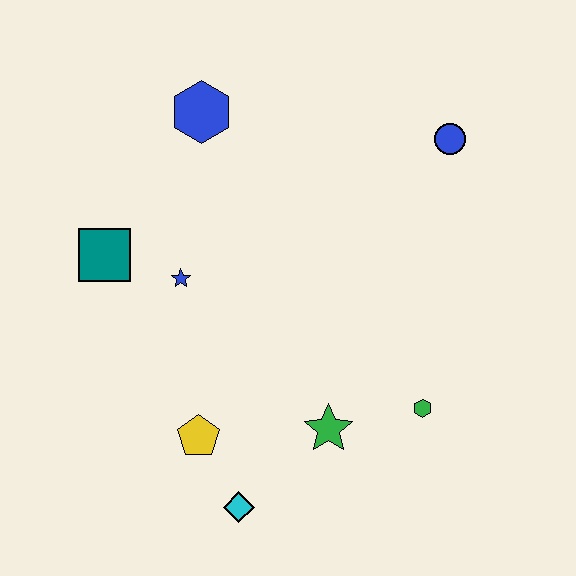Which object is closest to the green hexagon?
The green star is closest to the green hexagon.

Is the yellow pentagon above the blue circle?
No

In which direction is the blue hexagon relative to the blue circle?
The blue hexagon is to the left of the blue circle.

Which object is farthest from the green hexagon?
The blue hexagon is farthest from the green hexagon.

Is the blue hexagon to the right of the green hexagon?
No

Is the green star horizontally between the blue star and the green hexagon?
Yes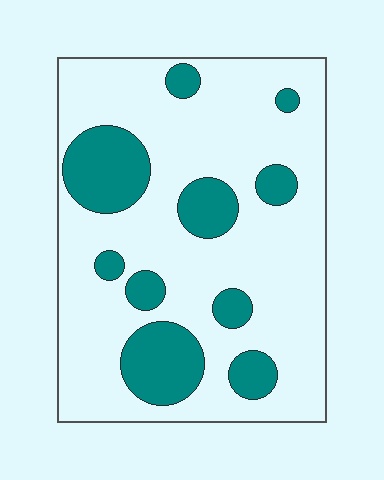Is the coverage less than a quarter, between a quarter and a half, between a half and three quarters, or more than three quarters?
Less than a quarter.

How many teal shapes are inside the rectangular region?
10.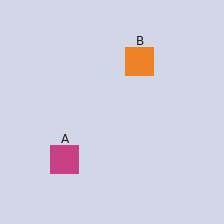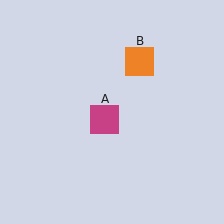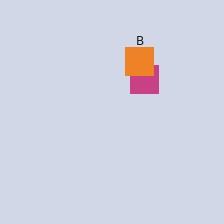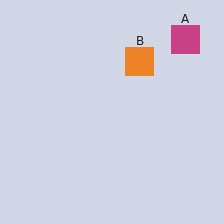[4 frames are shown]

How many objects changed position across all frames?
1 object changed position: magenta square (object A).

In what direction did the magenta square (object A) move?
The magenta square (object A) moved up and to the right.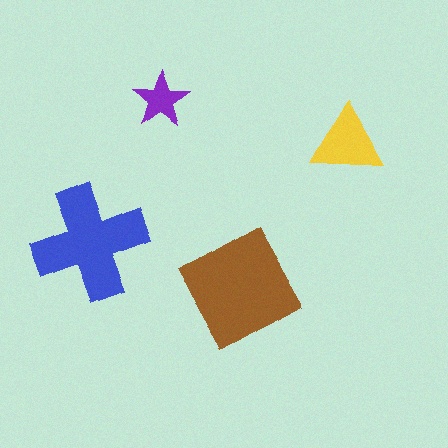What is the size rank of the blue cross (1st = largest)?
2nd.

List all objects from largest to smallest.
The brown square, the blue cross, the yellow triangle, the purple star.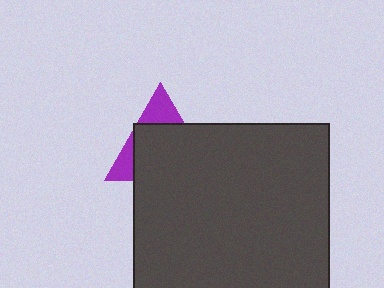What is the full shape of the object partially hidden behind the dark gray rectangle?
The partially hidden object is a purple triangle.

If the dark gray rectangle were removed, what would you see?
You would see the complete purple triangle.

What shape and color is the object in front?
The object in front is a dark gray rectangle.